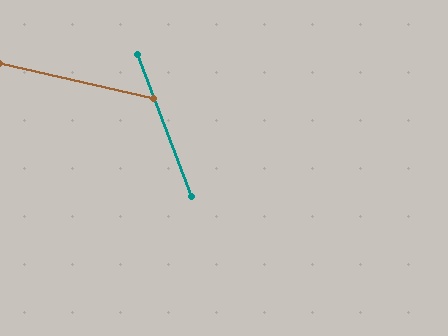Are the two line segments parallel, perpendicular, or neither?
Neither parallel nor perpendicular — they differ by about 56°.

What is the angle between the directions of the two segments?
Approximately 56 degrees.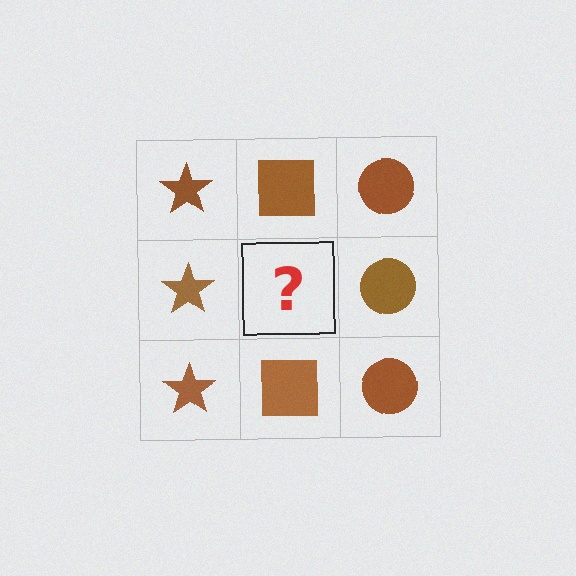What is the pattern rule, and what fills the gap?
The rule is that each column has a consistent shape. The gap should be filled with a brown square.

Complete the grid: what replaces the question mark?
The question mark should be replaced with a brown square.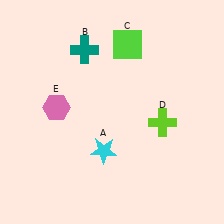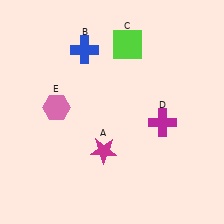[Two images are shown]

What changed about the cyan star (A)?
In Image 1, A is cyan. In Image 2, it changed to magenta.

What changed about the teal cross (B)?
In Image 1, B is teal. In Image 2, it changed to blue.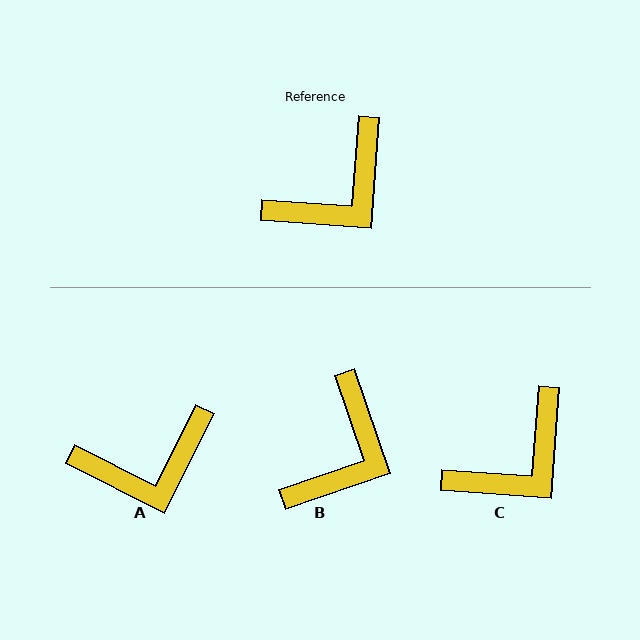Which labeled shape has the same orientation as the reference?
C.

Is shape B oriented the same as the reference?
No, it is off by about 23 degrees.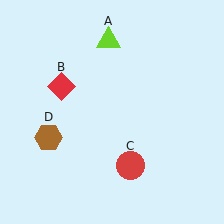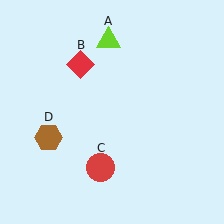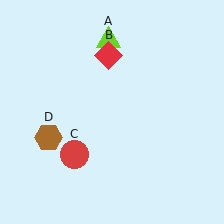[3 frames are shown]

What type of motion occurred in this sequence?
The red diamond (object B), red circle (object C) rotated clockwise around the center of the scene.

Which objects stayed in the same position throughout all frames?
Lime triangle (object A) and brown hexagon (object D) remained stationary.